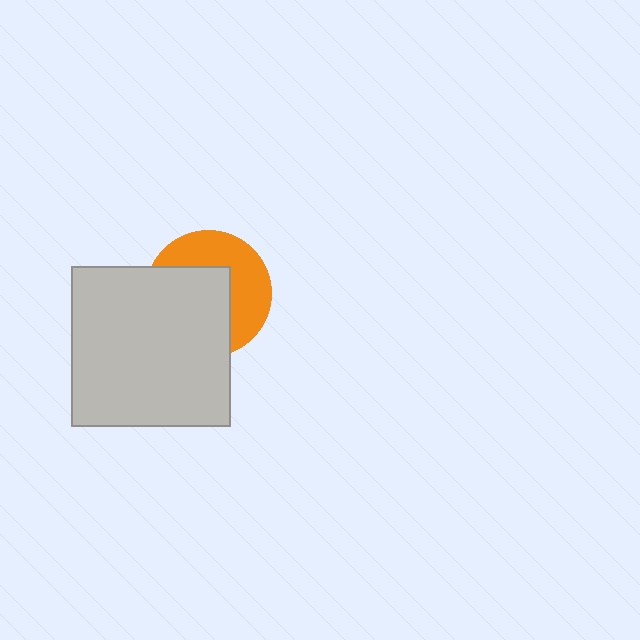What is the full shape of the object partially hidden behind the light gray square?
The partially hidden object is an orange circle.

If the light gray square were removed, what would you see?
You would see the complete orange circle.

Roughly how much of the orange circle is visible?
About half of it is visible (roughly 45%).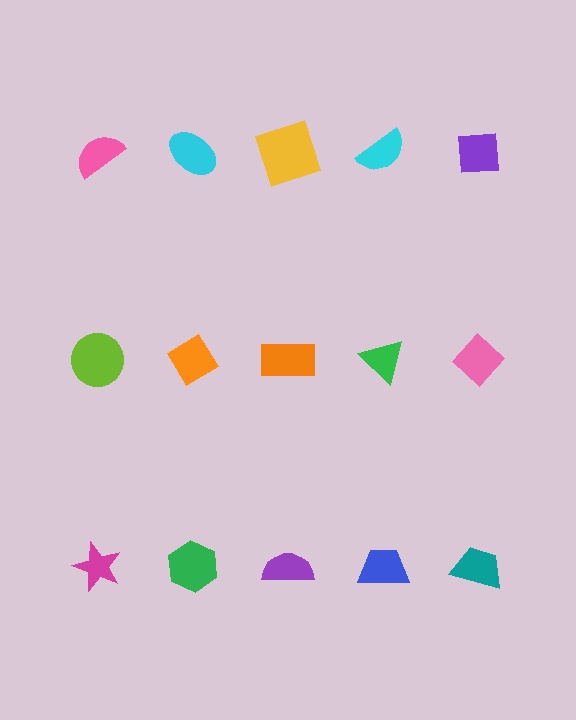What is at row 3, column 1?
A magenta star.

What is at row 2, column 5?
A pink diamond.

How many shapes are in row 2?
5 shapes.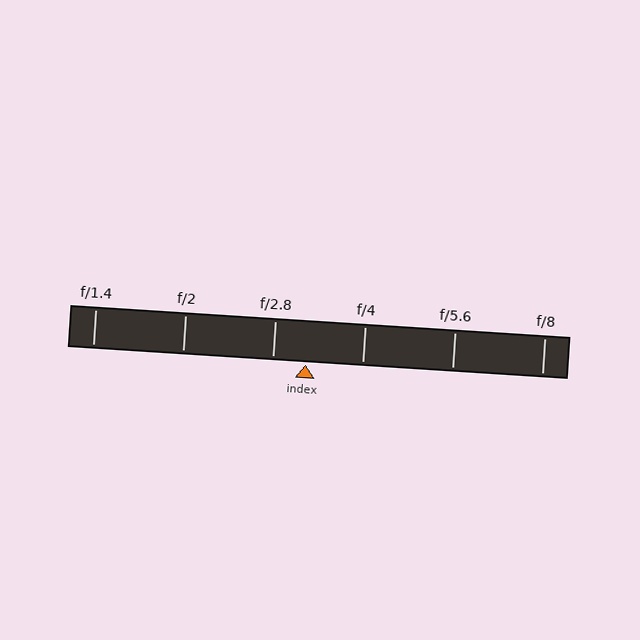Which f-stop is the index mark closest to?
The index mark is closest to f/2.8.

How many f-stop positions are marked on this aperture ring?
There are 6 f-stop positions marked.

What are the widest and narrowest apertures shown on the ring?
The widest aperture shown is f/1.4 and the narrowest is f/8.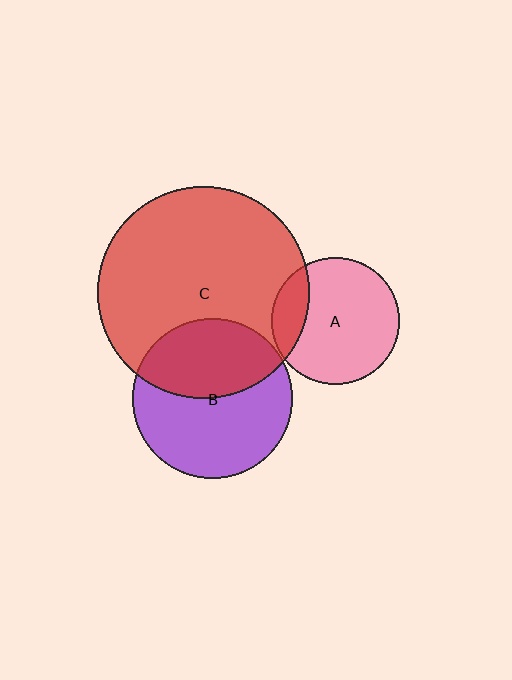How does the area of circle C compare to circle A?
Approximately 2.7 times.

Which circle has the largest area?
Circle C (red).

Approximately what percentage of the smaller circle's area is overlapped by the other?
Approximately 20%.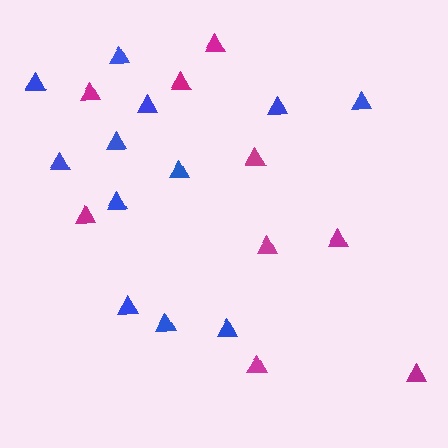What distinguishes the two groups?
There are 2 groups: one group of blue triangles (12) and one group of magenta triangles (9).